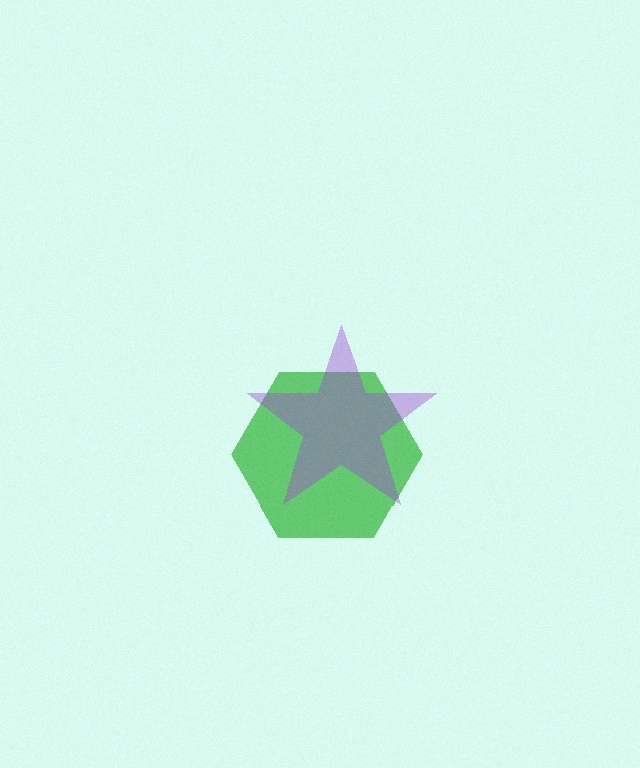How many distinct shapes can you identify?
There are 2 distinct shapes: a green hexagon, a purple star.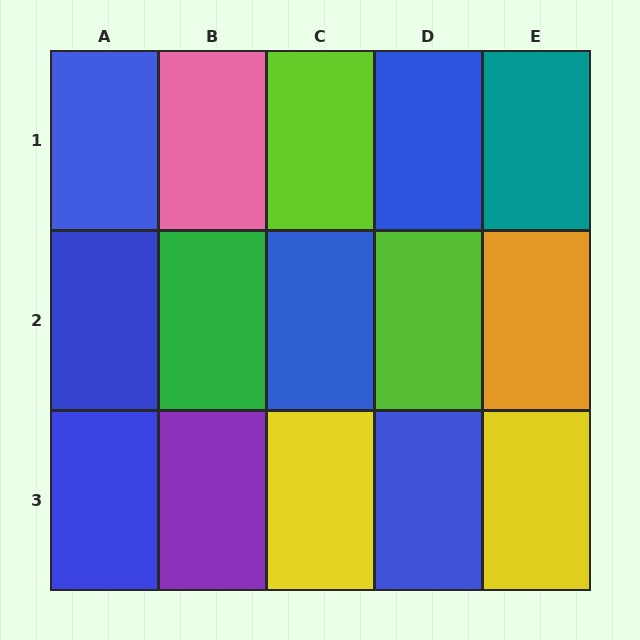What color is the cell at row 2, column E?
Orange.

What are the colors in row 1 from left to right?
Blue, pink, lime, blue, teal.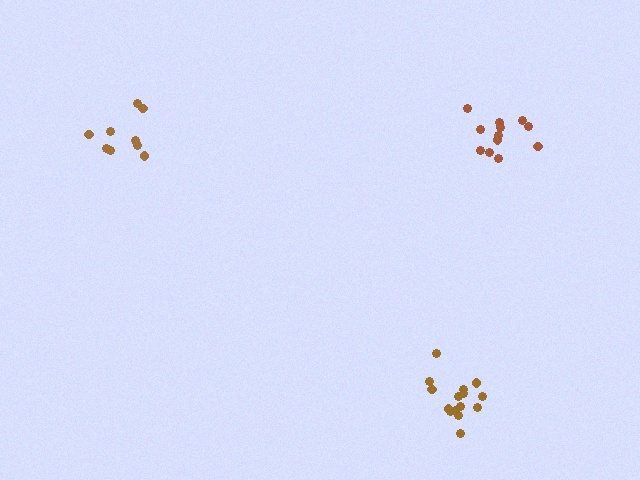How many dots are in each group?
Group 1: 12 dots, Group 2: 15 dots, Group 3: 9 dots (36 total).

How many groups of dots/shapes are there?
There are 3 groups.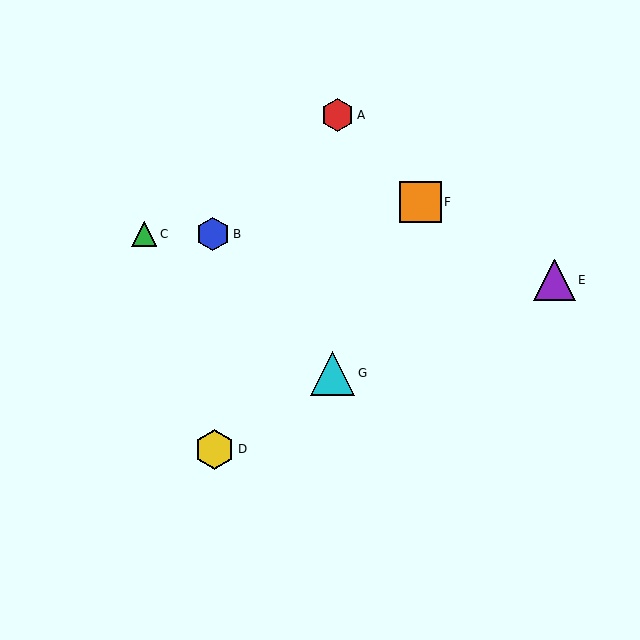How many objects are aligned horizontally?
2 objects (B, C) are aligned horizontally.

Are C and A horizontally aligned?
No, C is at y≈234 and A is at y≈115.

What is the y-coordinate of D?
Object D is at y≈449.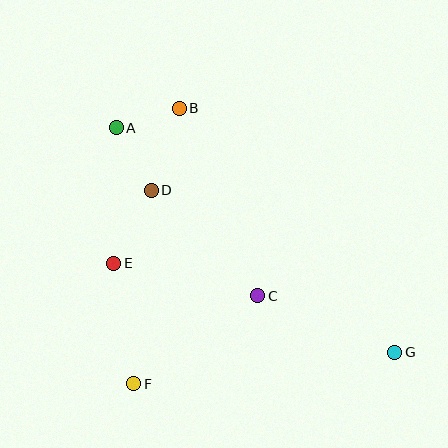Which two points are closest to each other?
Points A and B are closest to each other.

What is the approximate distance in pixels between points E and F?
The distance between E and F is approximately 122 pixels.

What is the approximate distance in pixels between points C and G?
The distance between C and G is approximately 148 pixels.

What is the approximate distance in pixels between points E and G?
The distance between E and G is approximately 295 pixels.